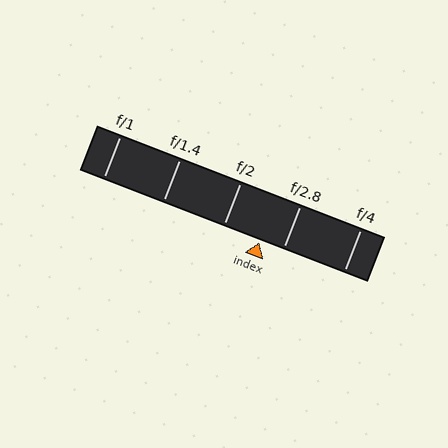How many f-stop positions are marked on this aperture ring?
There are 5 f-stop positions marked.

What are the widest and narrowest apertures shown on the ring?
The widest aperture shown is f/1 and the narrowest is f/4.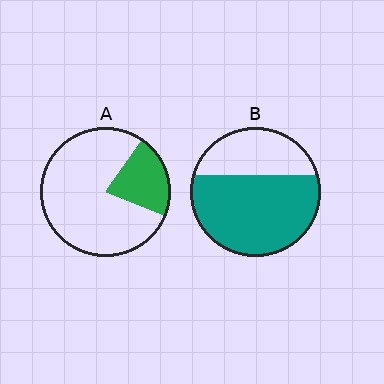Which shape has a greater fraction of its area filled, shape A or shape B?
Shape B.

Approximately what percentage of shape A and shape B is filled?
A is approximately 20% and B is approximately 65%.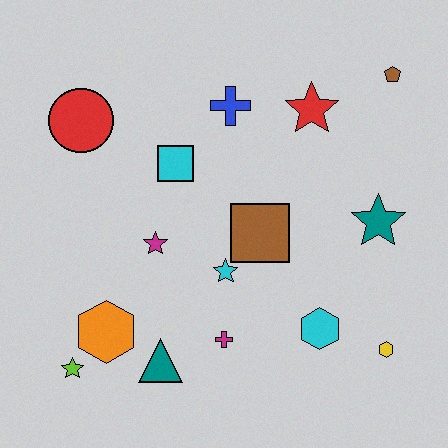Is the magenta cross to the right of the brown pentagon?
No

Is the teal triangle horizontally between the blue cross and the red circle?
Yes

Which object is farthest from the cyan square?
The yellow hexagon is farthest from the cyan square.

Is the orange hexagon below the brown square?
Yes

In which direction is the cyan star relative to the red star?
The cyan star is below the red star.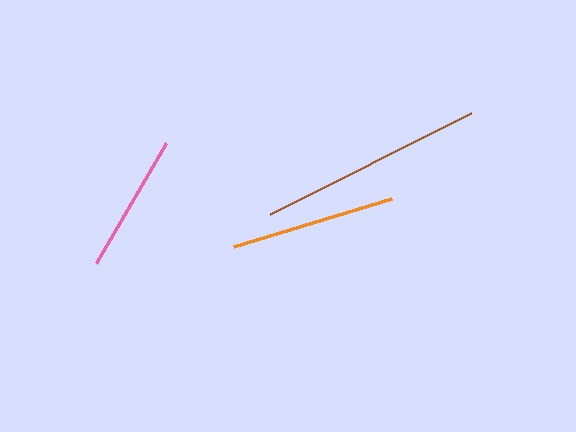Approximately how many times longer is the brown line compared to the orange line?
The brown line is approximately 1.4 times the length of the orange line.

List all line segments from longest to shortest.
From longest to shortest: brown, orange, pink.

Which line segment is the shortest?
The pink line is the shortest at approximately 139 pixels.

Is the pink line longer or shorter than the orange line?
The orange line is longer than the pink line.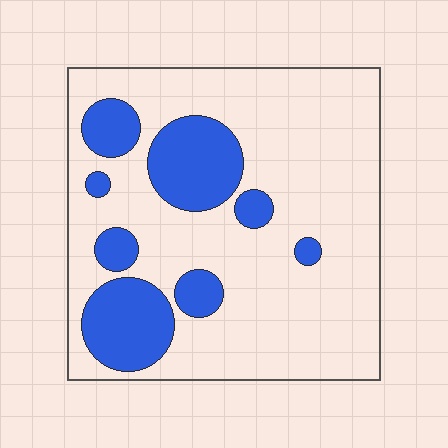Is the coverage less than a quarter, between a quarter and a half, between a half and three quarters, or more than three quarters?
Less than a quarter.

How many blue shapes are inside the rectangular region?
8.